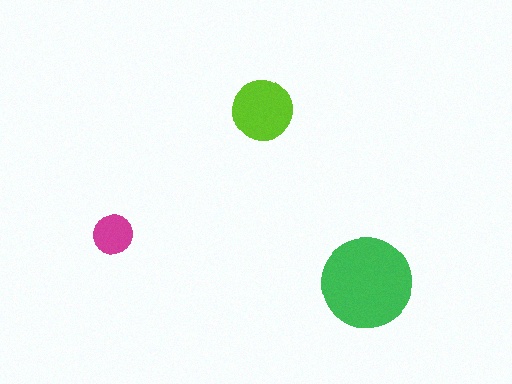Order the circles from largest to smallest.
the green one, the lime one, the magenta one.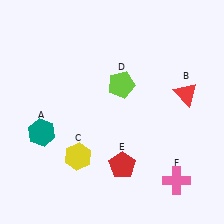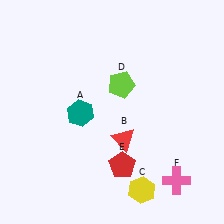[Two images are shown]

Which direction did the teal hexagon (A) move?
The teal hexagon (A) moved right.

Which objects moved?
The objects that moved are: the teal hexagon (A), the red triangle (B), the yellow hexagon (C).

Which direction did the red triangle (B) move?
The red triangle (B) moved left.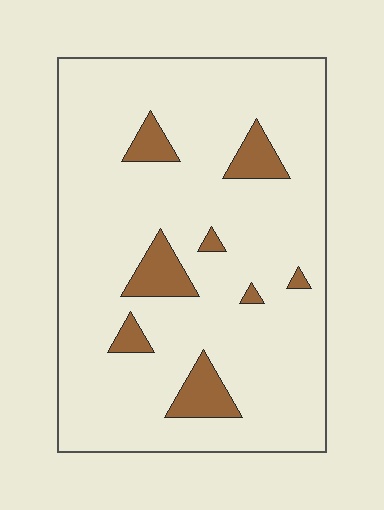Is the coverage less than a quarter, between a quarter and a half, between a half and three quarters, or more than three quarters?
Less than a quarter.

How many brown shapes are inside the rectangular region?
8.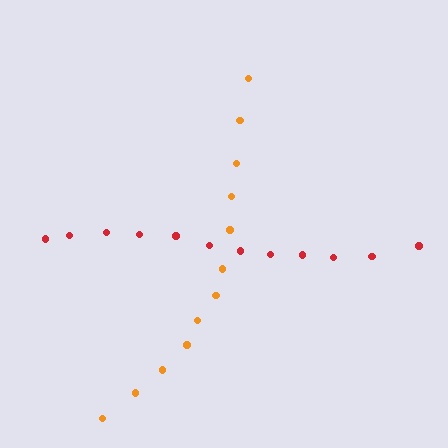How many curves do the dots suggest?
There are 2 distinct paths.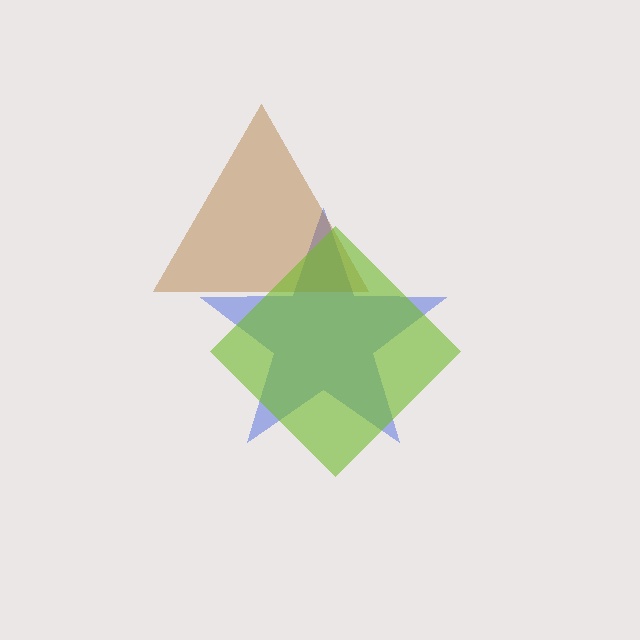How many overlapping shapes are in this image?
There are 3 overlapping shapes in the image.